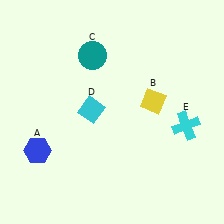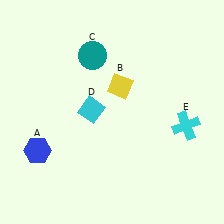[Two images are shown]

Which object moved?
The yellow diamond (B) moved left.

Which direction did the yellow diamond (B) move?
The yellow diamond (B) moved left.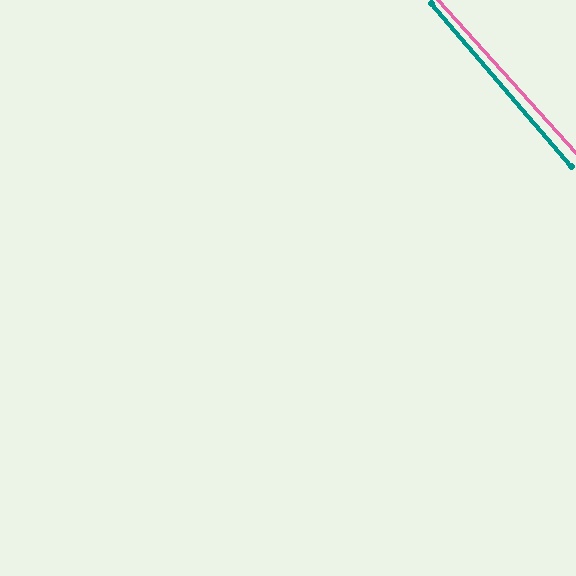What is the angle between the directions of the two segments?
Approximately 1 degree.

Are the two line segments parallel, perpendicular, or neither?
Parallel — their directions differ by only 1.0°.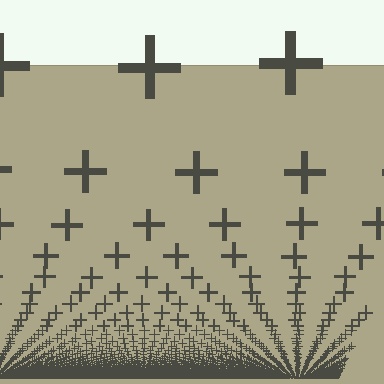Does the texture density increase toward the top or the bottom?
Density increases toward the bottom.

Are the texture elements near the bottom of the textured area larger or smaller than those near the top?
Smaller. The gradient is inverted — elements near the bottom are smaller and denser.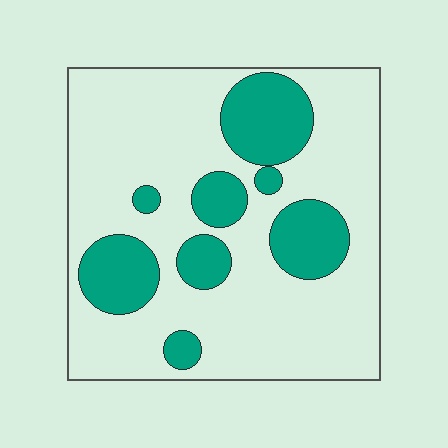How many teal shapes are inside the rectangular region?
8.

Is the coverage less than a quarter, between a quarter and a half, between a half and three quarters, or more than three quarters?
Between a quarter and a half.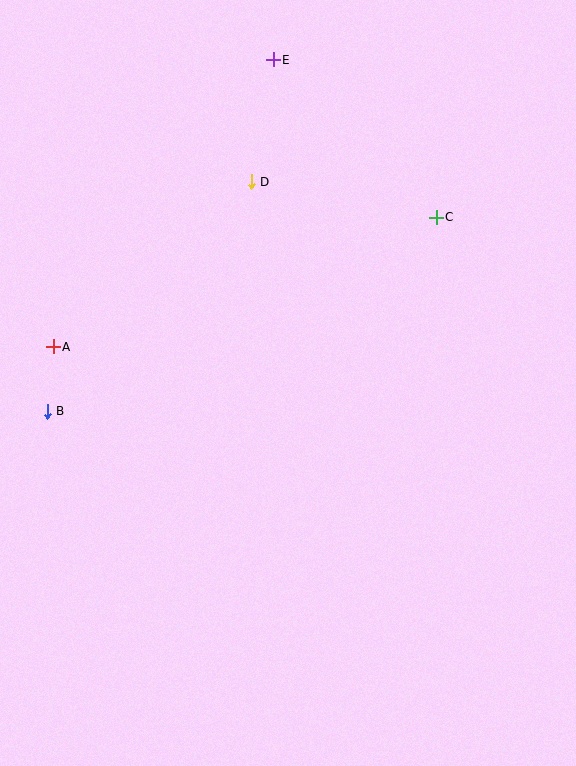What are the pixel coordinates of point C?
Point C is at (436, 217).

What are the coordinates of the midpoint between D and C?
The midpoint between D and C is at (344, 199).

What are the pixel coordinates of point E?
Point E is at (273, 60).